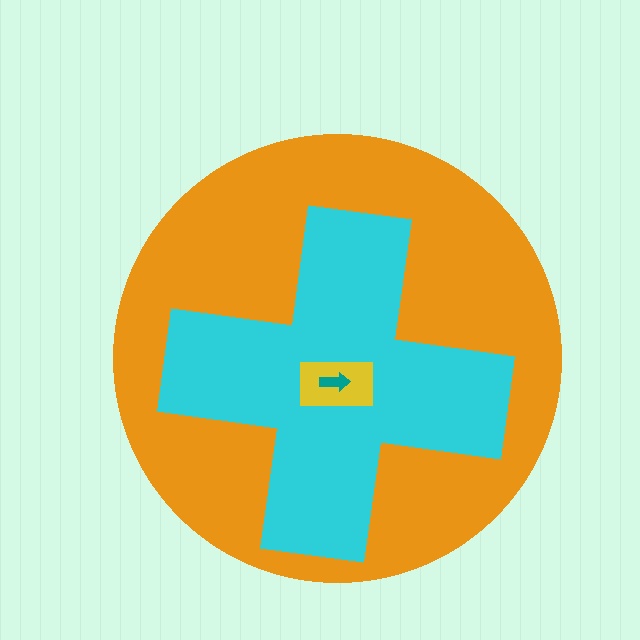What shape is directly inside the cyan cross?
The yellow rectangle.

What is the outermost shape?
The orange circle.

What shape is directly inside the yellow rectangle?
The teal arrow.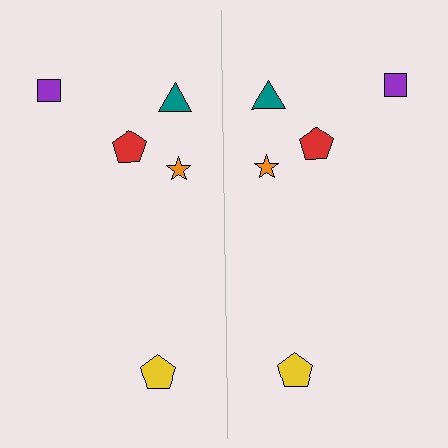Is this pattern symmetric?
Yes, this pattern has bilateral (reflection) symmetry.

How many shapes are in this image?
There are 10 shapes in this image.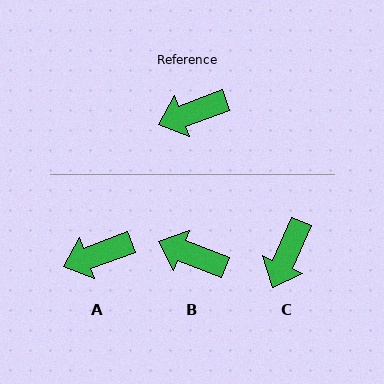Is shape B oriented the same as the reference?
No, it is off by about 42 degrees.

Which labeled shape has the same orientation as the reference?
A.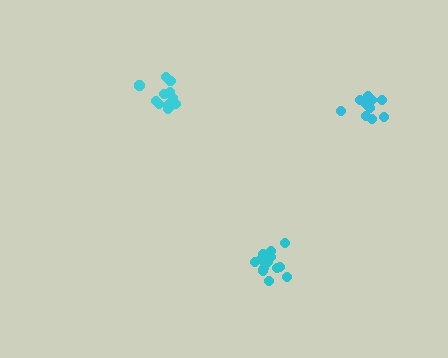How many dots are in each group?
Group 1: 12 dots, Group 2: 15 dots, Group 3: 11 dots (38 total).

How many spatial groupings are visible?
There are 3 spatial groupings.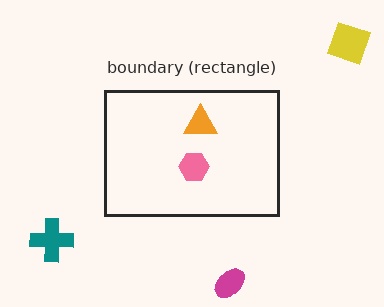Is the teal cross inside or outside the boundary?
Outside.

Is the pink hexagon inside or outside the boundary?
Inside.